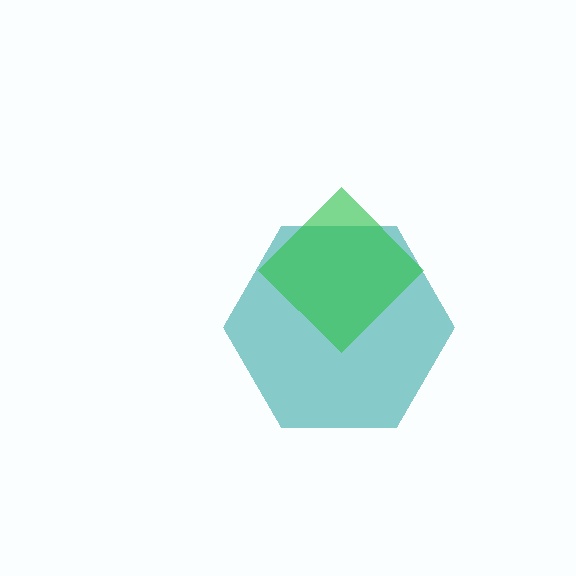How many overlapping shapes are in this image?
There are 2 overlapping shapes in the image.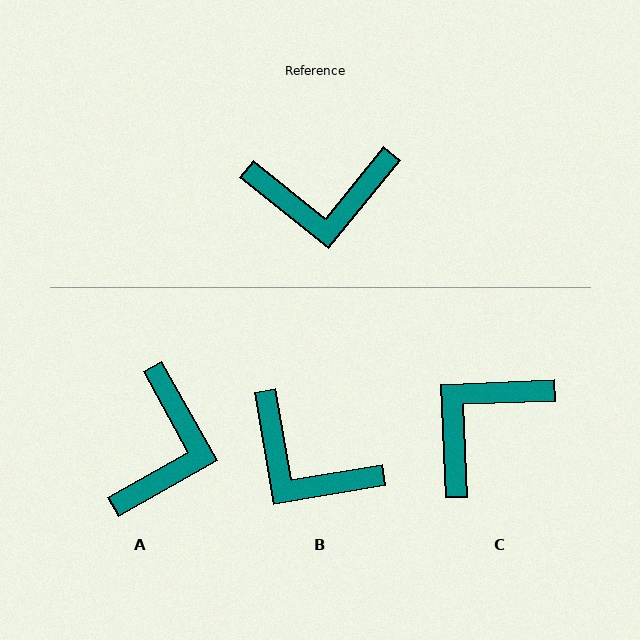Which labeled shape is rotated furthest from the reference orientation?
C, about 139 degrees away.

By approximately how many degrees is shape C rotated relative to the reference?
Approximately 139 degrees clockwise.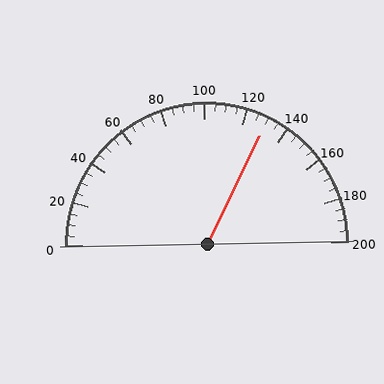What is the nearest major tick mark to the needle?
The nearest major tick mark is 120.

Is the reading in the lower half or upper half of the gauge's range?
The reading is in the upper half of the range (0 to 200).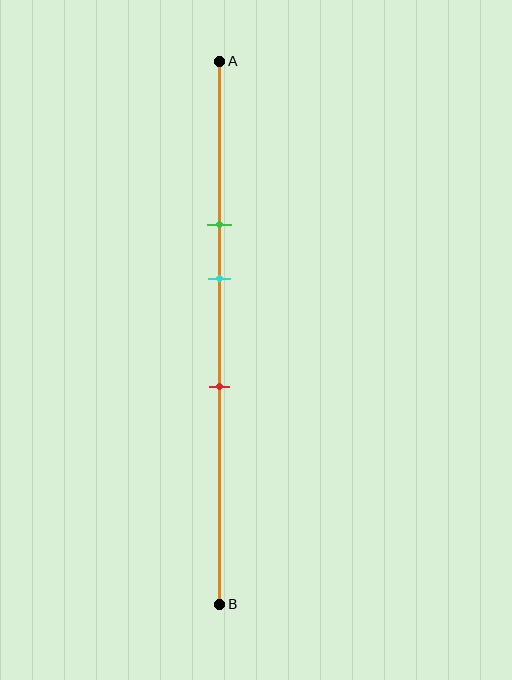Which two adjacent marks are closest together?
The green and cyan marks are the closest adjacent pair.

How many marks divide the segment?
There are 3 marks dividing the segment.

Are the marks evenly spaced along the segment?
Yes, the marks are approximately evenly spaced.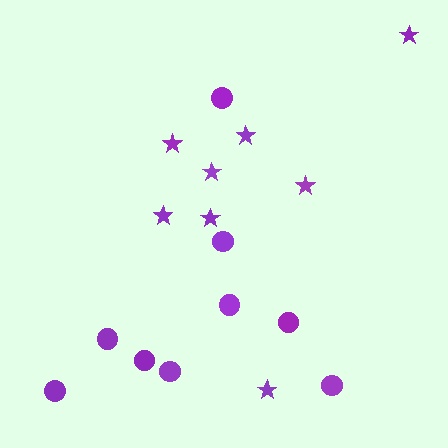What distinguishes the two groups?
There are 2 groups: one group of circles (9) and one group of stars (8).